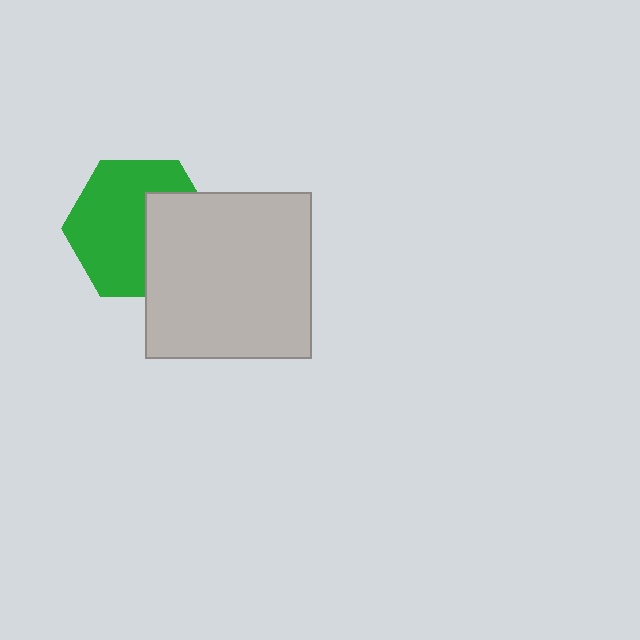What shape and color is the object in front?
The object in front is a light gray square.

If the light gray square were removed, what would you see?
You would see the complete green hexagon.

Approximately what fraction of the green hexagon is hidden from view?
Roughly 37% of the green hexagon is hidden behind the light gray square.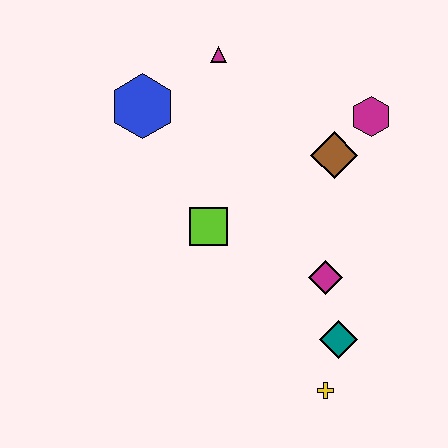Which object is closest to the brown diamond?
The magenta hexagon is closest to the brown diamond.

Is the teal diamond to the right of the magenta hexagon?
No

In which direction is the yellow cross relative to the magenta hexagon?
The yellow cross is below the magenta hexagon.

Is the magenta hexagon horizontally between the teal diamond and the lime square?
No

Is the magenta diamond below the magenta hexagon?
Yes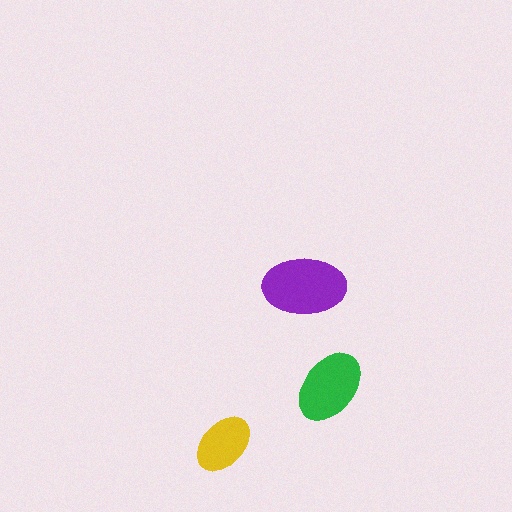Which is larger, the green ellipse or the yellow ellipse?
The green one.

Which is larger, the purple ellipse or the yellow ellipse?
The purple one.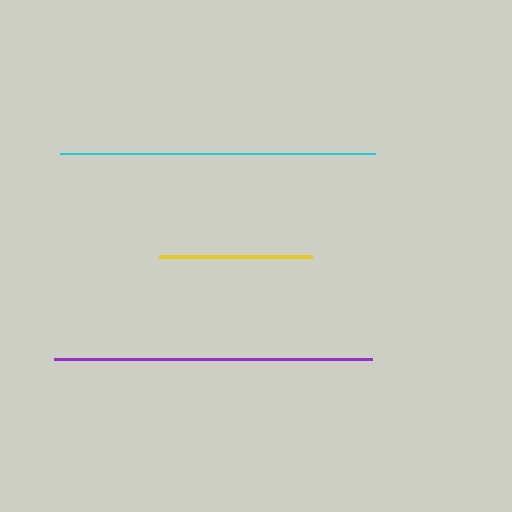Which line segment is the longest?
The purple line is the longest at approximately 318 pixels.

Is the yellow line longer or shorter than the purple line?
The purple line is longer than the yellow line.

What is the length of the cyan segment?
The cyan segment is approximately 315 pixels long.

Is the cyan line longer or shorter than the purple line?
The purple line is longer than the cyan line.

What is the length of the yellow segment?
The yellow segment is approximately 152 pixels long.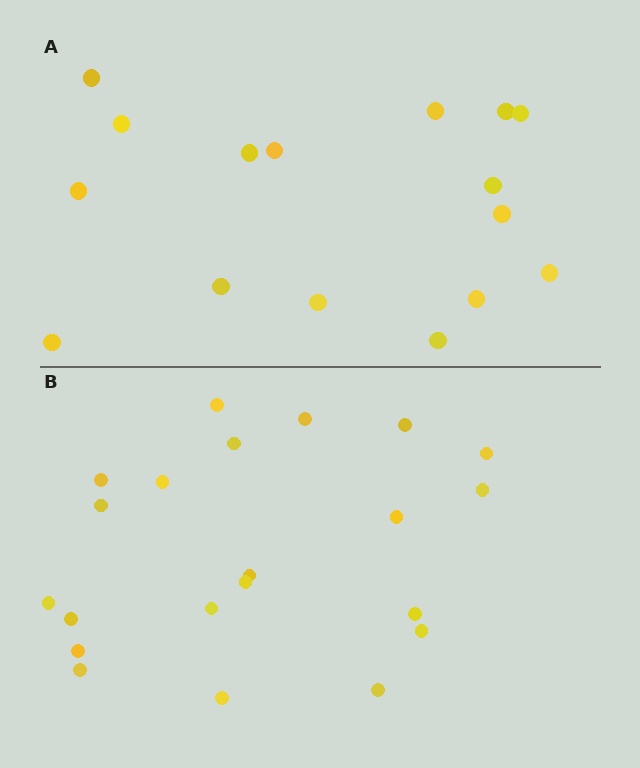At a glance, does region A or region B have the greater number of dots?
Region B (the bottom region) has more dots.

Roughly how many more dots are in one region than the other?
Region B has about 5 more dots than region A.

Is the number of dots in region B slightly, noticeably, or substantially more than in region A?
Region B has noticeably more, but not dramatically so. The ratio is roughly 1.3 to 1.